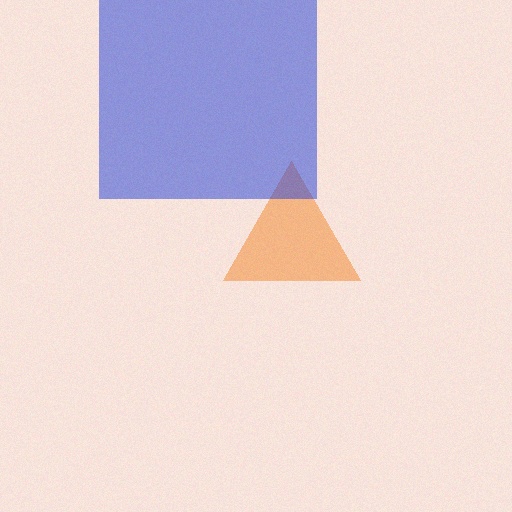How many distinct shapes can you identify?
There are 2 distinct shapes: an orange triangle, a blue square.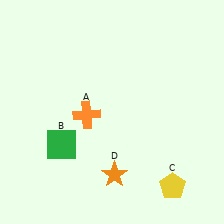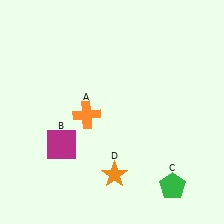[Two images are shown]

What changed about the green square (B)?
In Image 1, B is green. In Image 2, it changed to magenta.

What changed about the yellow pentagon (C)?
In Image 1, C is yellow. In Image 2, it changed to green.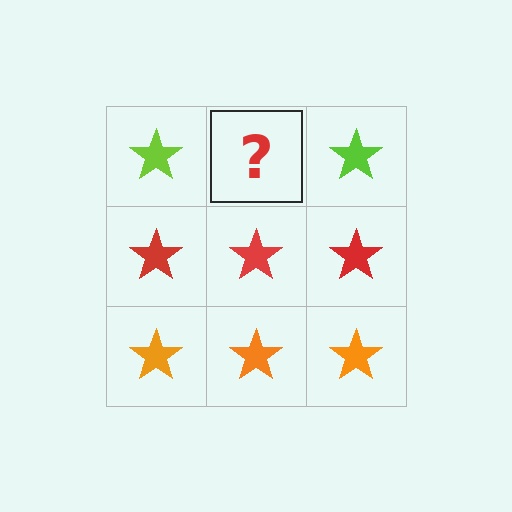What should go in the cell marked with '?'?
The missing cell should contain a lime star.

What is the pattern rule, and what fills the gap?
The rule is that each row has a consistent color. The gap should be filled with a lime star.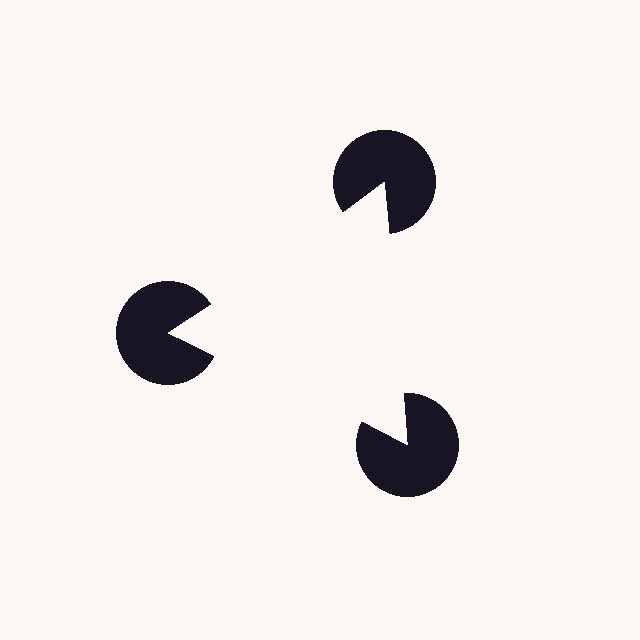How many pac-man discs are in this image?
There are 3 — one at each vertex of the illusory triangle.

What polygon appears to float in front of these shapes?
An illusory triangle — its edges are inferred from the aligned wedge cuts in the pac-man discs, not physically drawn.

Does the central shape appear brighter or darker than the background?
It typically appears slightly brighter than the background, even though no actual brightness change is drawn.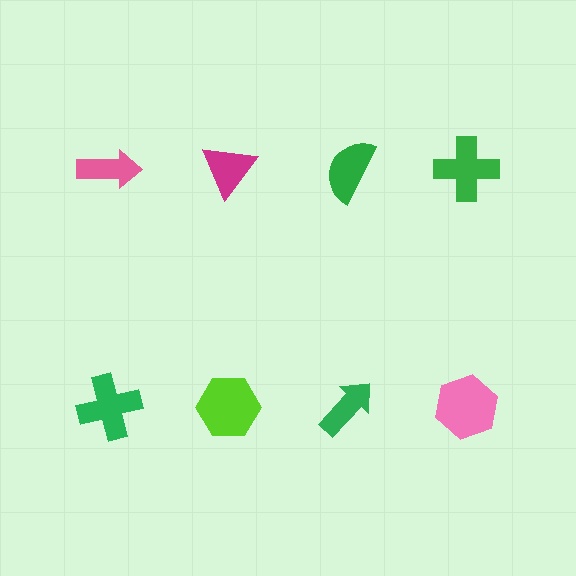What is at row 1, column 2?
A magenta triangle.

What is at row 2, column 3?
A green arrow.